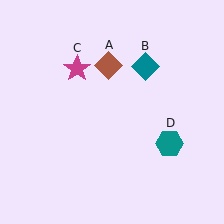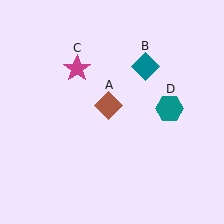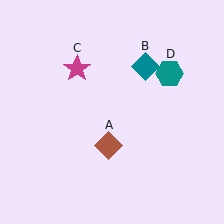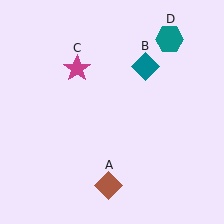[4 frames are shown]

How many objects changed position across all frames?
2 objects changed position: brown diamond (object A), teal hexagon (object D).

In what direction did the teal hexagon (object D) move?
The teal hexagon (object D) moved up.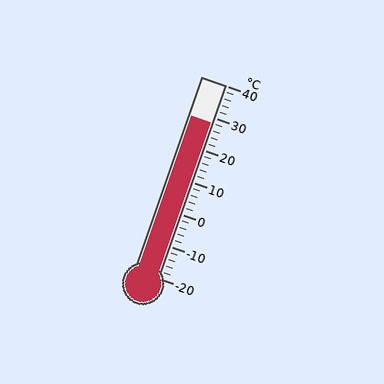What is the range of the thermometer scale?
The thermometer scale ranges from -20°C to 40°C.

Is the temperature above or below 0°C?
The temperature is above 0°C.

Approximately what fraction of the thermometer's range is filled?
The thermometer is filled to approximately 80% of its range.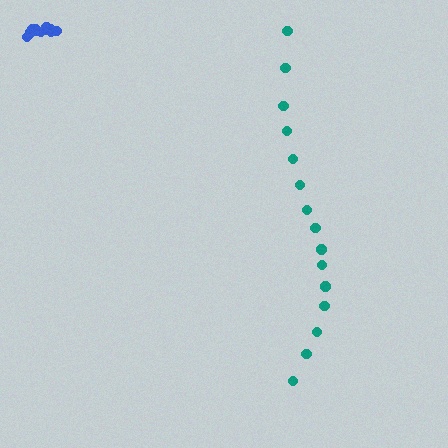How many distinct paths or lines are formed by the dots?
There are 2 distinct paths.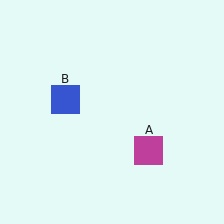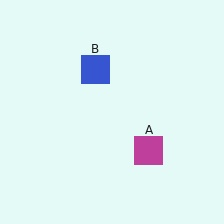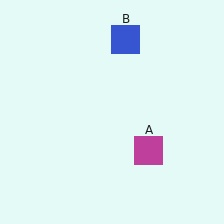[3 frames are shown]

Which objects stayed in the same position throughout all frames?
Magenta square (object A) remained stationary.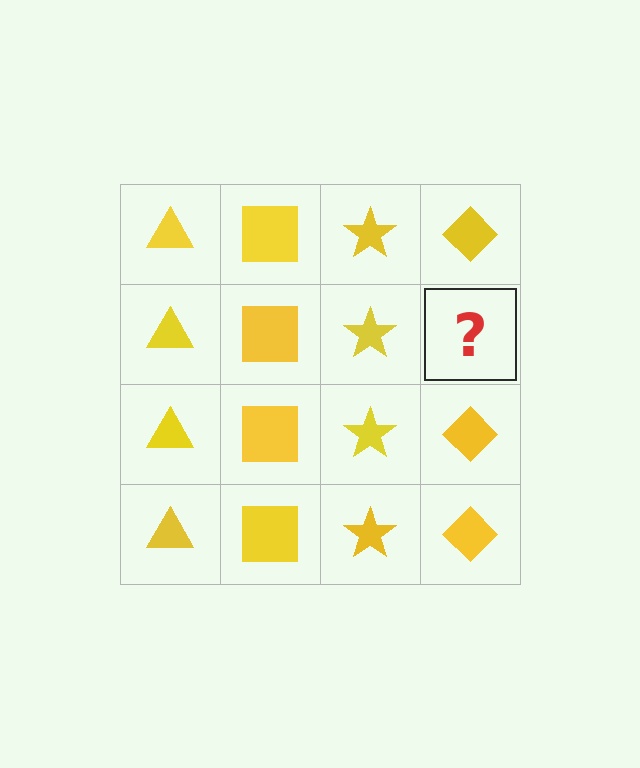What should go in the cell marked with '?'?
The missing cell should contain a yellow diamond.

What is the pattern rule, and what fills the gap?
The rule is that each column has a consistent shape. The gap should be filled with a yellow diamond.